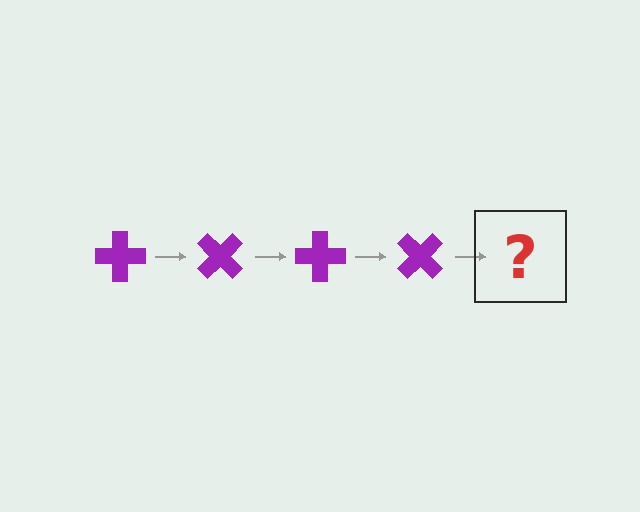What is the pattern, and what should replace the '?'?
The pattern is that the cross rotates 45 degrees each step. The '?' should be a purple cross rotated 180 degrees.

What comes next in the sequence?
The next element should be a purple cross rotated 180 degrees.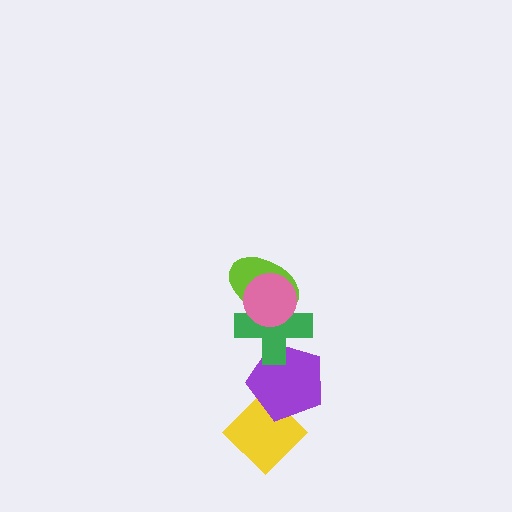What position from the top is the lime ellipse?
The lime ellipse is 2nd from the top.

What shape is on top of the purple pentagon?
The green cross is on top of the purple pentagon.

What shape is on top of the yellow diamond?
The purple pentagon is on top of the yellow diamond.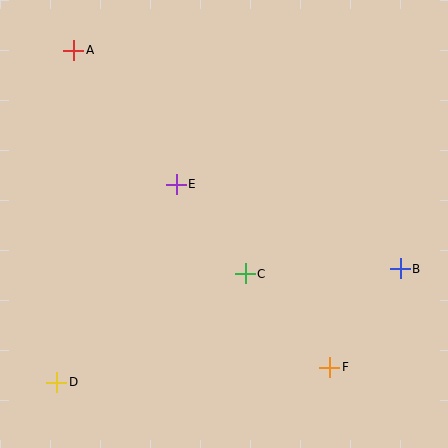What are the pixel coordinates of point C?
Point C is at (245, 274).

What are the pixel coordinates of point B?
Point B is at (400, 269).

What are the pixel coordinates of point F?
Point F is at (330, 367).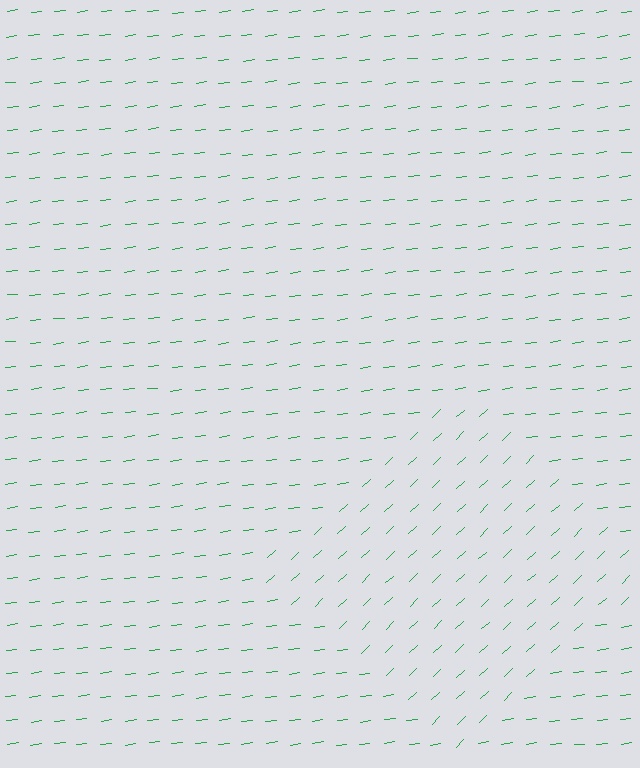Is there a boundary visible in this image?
Yes, there is a texture boundary formed by a change in line orientation.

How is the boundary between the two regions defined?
The boundary is defined purely by a change in line orientation (approximately 36 degrees difference). All lines are the same color and thickness.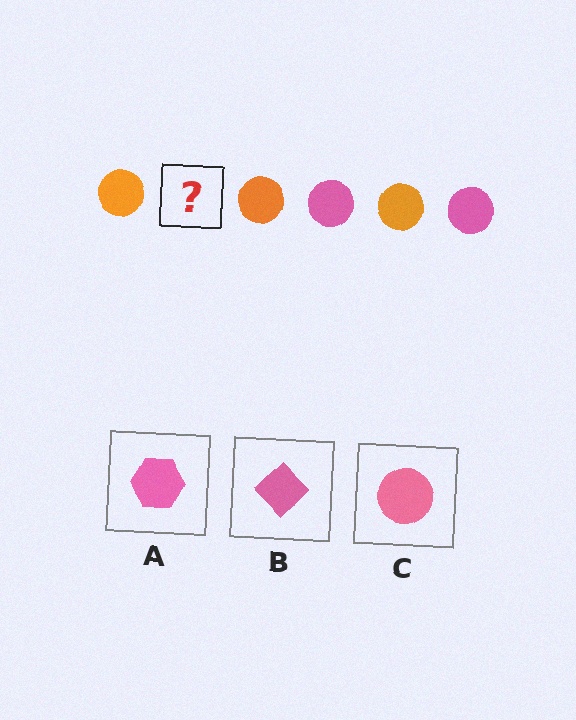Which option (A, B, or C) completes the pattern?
C.